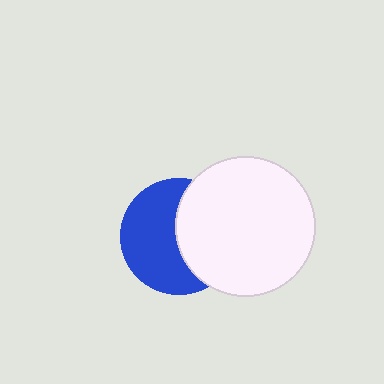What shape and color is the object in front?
The object in front is a white circle.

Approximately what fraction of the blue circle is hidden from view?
Roughly 44% of the blue circle is hidden behind the white circle.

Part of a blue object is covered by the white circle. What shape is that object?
It is a circle.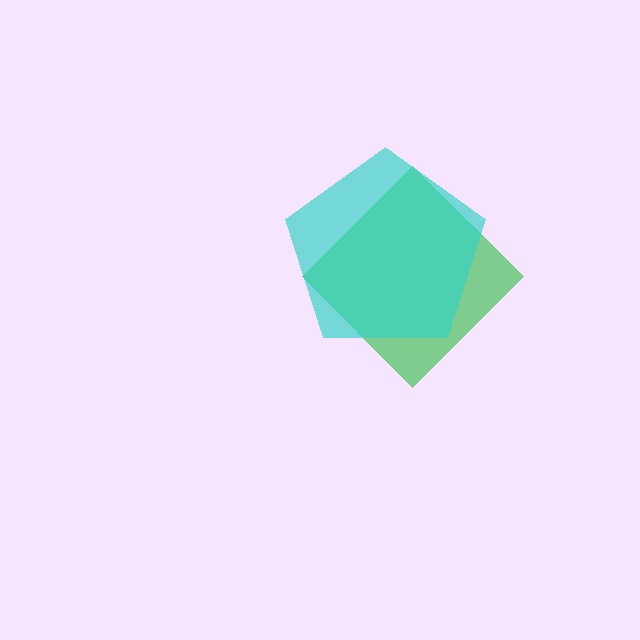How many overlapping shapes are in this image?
There are 2 overlapping shapes in the image.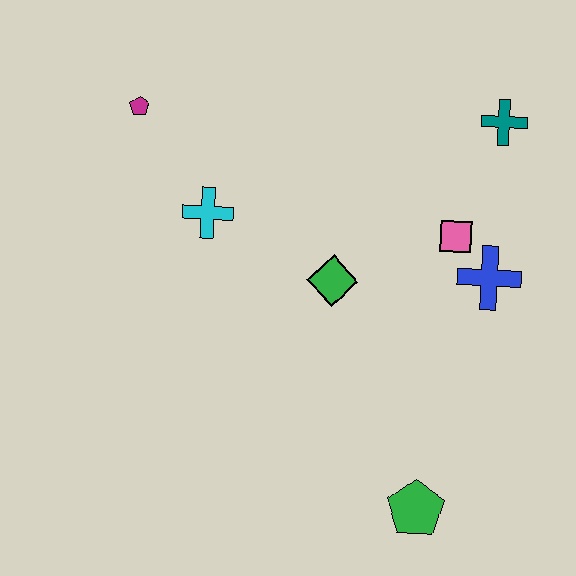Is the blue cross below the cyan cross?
Yes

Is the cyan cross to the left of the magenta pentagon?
No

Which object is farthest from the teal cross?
The green pentagon is farthest from the teal cross.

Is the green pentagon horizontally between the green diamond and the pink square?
Yes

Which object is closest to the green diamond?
The pink square is closest to the green diamond.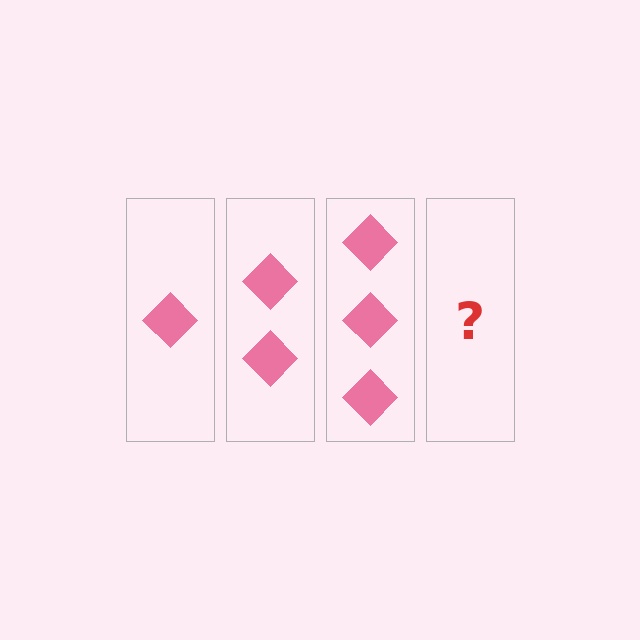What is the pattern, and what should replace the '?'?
The pattern is that each step adds one more diamond. The '?' should be 4 diamonds.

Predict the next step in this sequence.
The next step is 4 diamonds.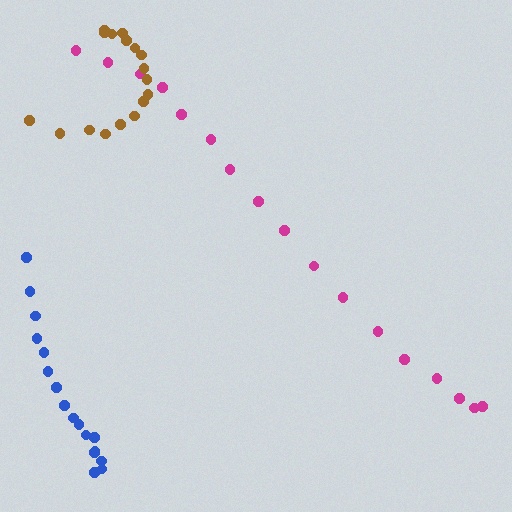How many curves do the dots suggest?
There are 3 distinct paths.